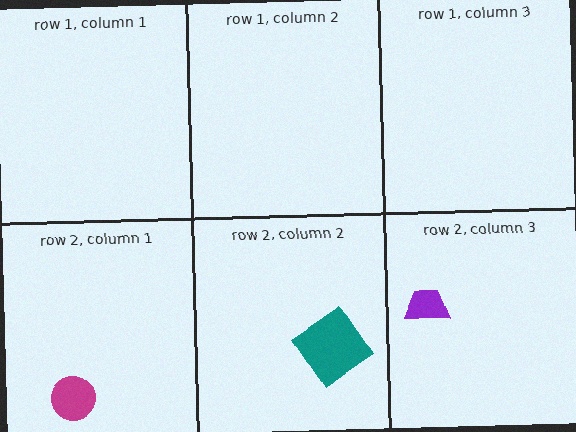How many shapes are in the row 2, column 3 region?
1.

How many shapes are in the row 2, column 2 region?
1.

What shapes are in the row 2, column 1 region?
The magenta circle.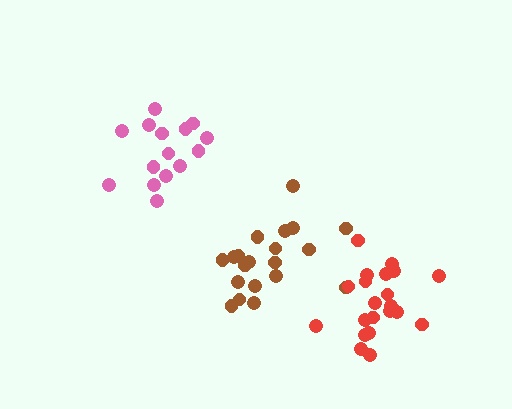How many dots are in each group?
Group 1: 20 dots, Group 2: 15 dots, Group 3: 21 dots (56 total).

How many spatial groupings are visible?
There are 3 spatial groupings.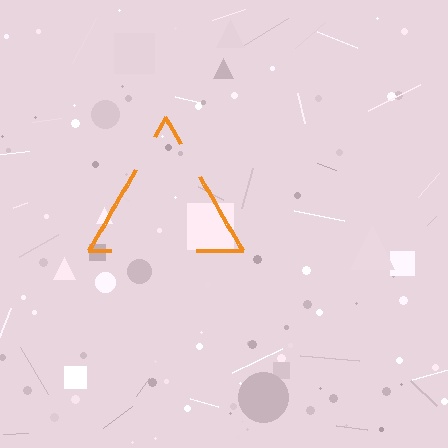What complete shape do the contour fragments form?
The contour fragments form a triangle.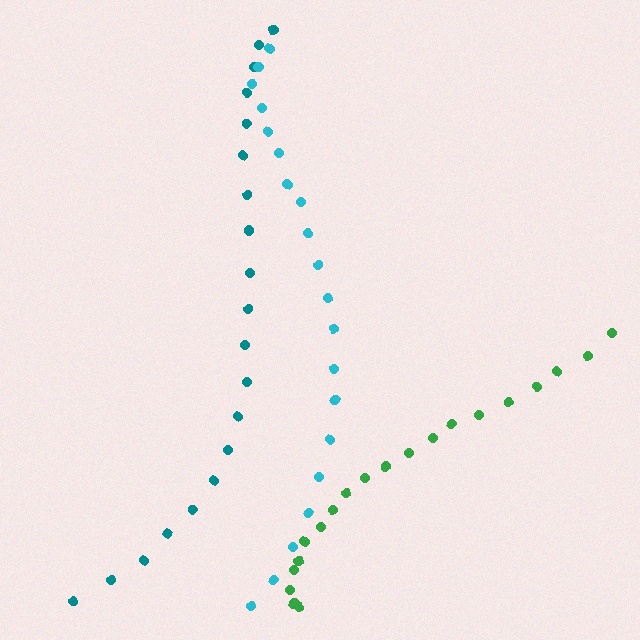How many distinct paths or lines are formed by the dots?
There are 3 distinct paths.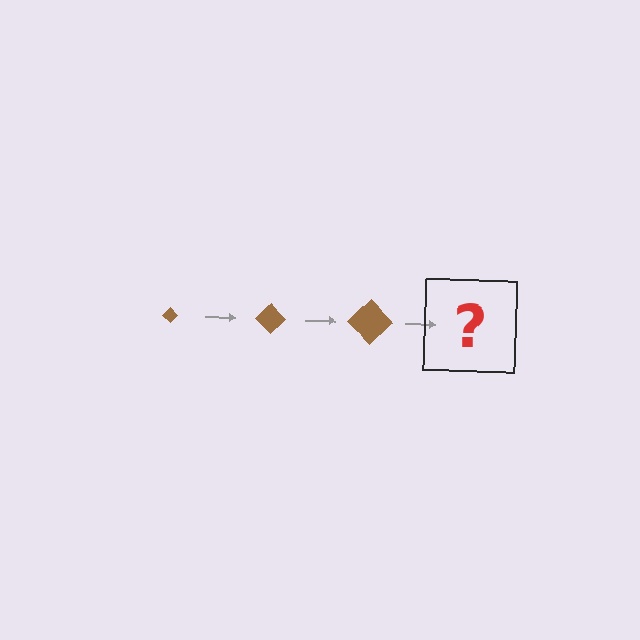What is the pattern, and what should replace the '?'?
The pattern is that the diamond gets progressively larger each step. The '?' should be a brown diamond, larger than the previous one.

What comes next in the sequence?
The next element should be a brown diamond, larger than the previous one.